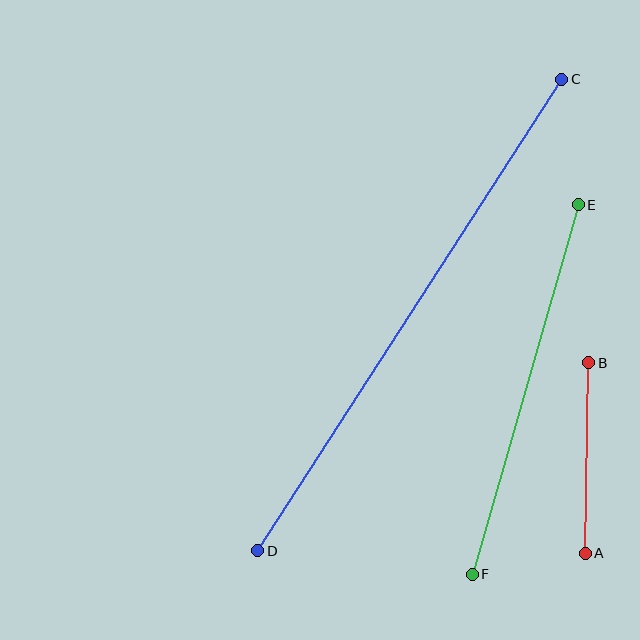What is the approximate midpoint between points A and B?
The midpoint is at approximately (587, 458) pixels.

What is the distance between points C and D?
The distance is approximately 561 pixels.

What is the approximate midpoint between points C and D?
The midpoint is at approximately (410, 315) pixels.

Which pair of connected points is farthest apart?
Points C and D are farthest apart.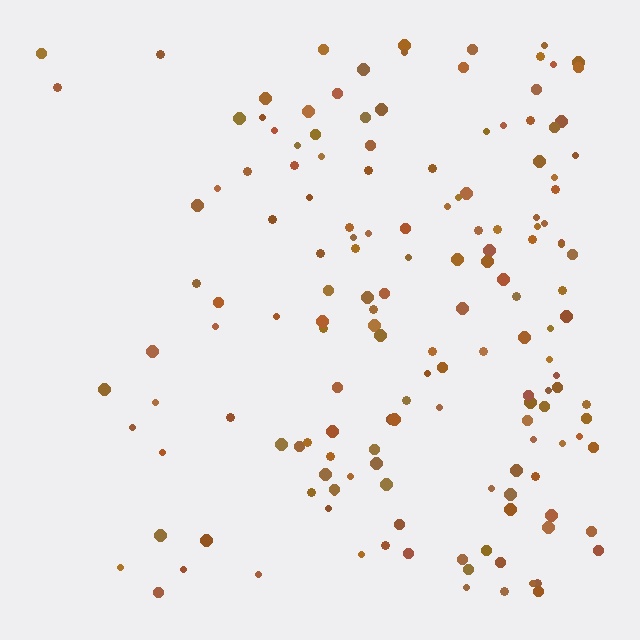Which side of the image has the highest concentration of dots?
The right.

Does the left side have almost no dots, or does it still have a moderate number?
Still a moderate number, just noticeably fewer than the right.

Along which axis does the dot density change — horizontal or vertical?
Horizontal.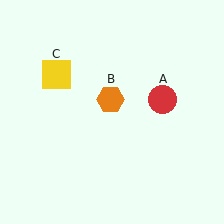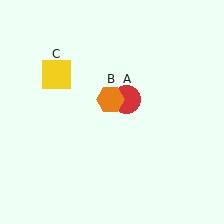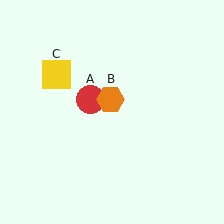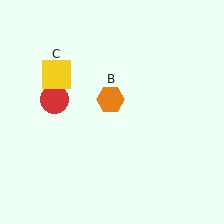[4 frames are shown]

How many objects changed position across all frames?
1 object changed position: red circle (object A).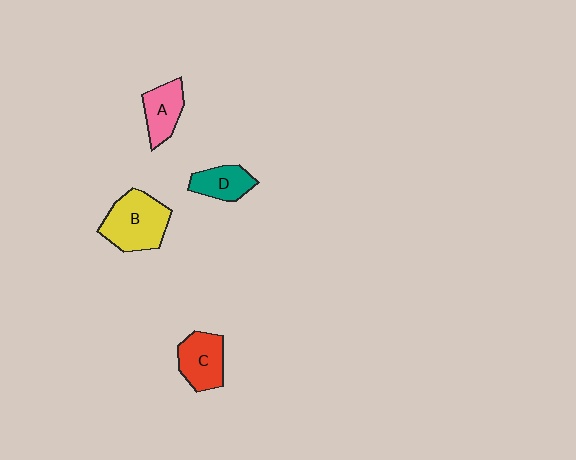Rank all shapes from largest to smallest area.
From largest to smallest: B (yellow), C (red), A (pink), D (teal).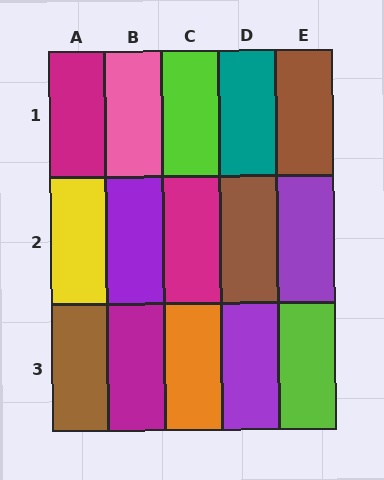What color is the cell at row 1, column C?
Lime.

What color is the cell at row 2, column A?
Yellow.